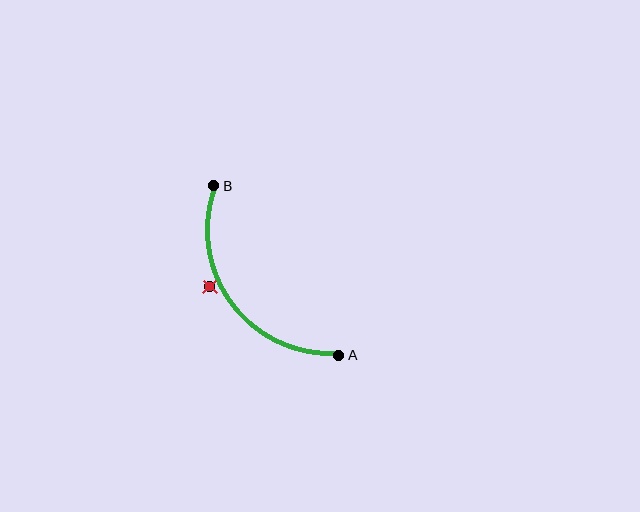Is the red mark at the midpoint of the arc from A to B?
No — the red mark does not lie on the arc at all. It sits slightly outside the curve.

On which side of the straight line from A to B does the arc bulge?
The arc bulges below and to the left of the straight line connecting A and B.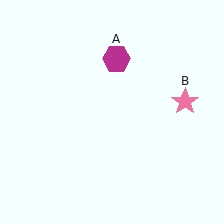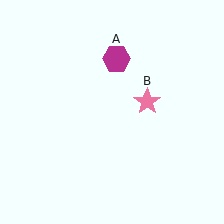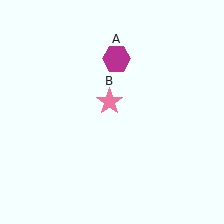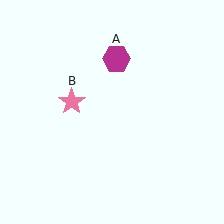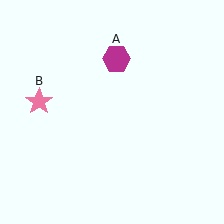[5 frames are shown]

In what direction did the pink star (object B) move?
The pink star (object B) moved left.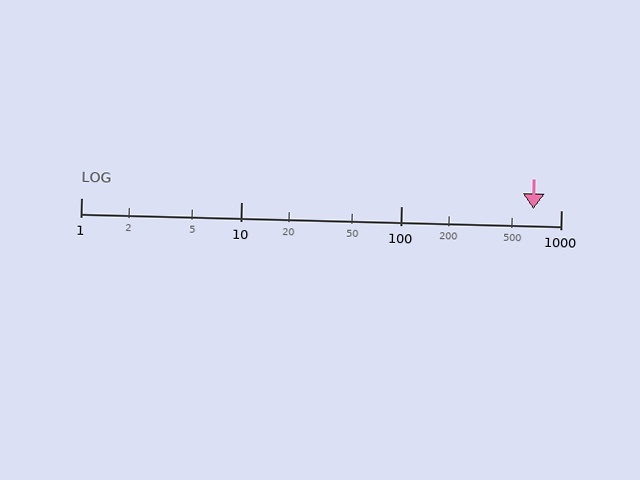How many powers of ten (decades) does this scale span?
The scale spans 3 decades, from 1 to 1000.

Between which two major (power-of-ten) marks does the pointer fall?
The pointer is between 100 and 1000.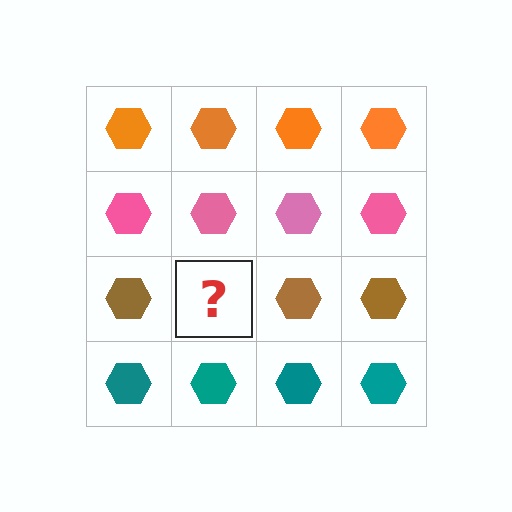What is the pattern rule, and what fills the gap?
The rule is that each row has a consistent color. The gap should be filled with a brown hexagon.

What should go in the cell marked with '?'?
The missing cell should contain a brown hexagon.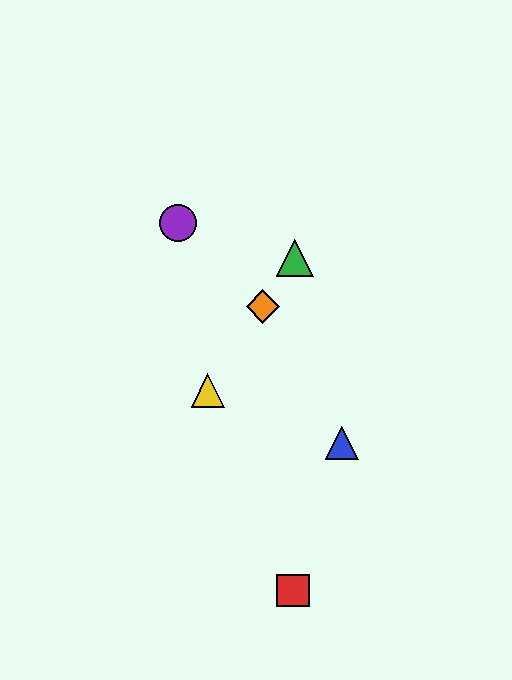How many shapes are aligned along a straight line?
3 shapes (the green triangle, the yellow triangle, the orange diamond) are aligned along a straight line.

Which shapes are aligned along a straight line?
The green triangle, the yellow triangle, the orange diamond are aligned along a straight line.